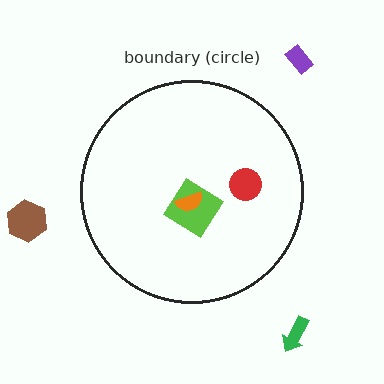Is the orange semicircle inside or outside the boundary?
Inside.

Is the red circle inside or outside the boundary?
Inside.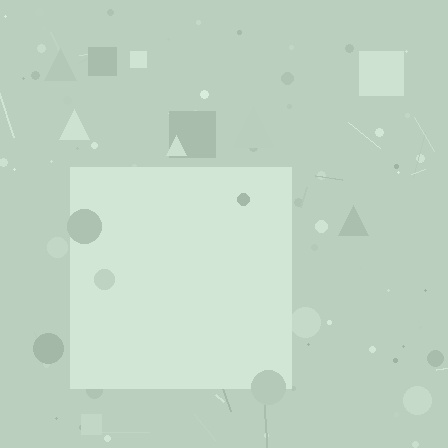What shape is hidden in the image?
A square is hidden in the image.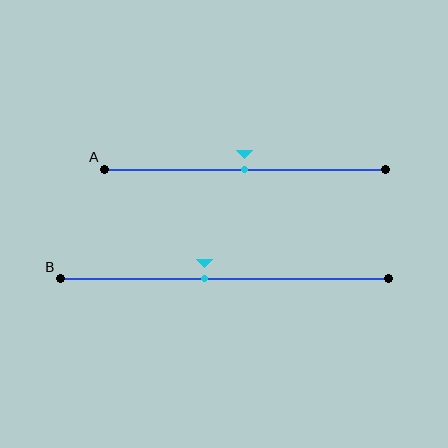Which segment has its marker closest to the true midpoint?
Segment A has its marker closest to the true midpoint.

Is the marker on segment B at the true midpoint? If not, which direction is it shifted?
No, the marker on segment B is shifted to the left by about 6% of the segment length.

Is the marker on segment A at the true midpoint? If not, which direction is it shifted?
Yes, the marker on segment A is at the true midpoint.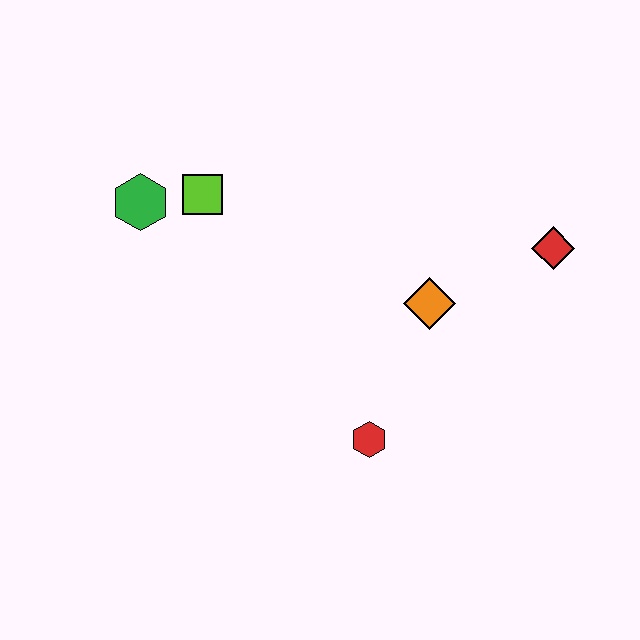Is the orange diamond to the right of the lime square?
Yes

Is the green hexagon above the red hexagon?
Yes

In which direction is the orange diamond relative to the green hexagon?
The orange diamond is to the right of the green hexagon.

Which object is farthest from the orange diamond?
The green hexagon is farthest from the orange diamond.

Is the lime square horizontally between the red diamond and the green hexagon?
Yes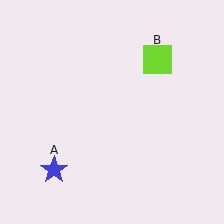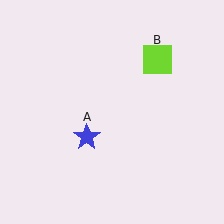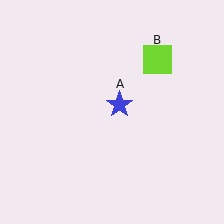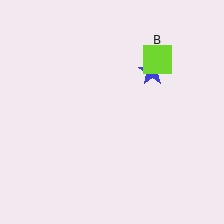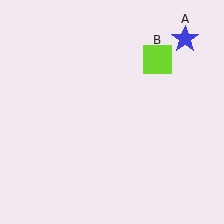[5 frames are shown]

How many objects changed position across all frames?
1 object changed position: blue star (object A).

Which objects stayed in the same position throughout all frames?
Lime square (object B) remained stationary.